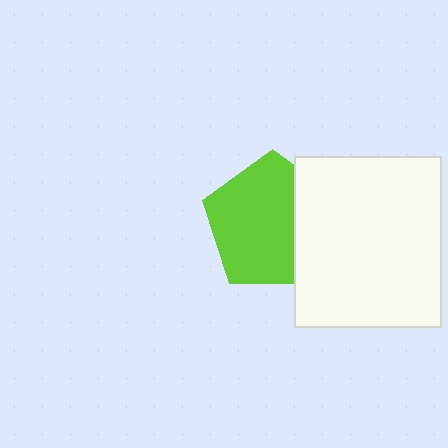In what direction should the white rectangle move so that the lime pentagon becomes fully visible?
The white rectangle should move right. That is the shortest direction to clear the overlap and leave the lime pentagon fully visible.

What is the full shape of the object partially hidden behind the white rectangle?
The partially hidden object is a lime pentagon.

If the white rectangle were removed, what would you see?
You would see the complete lime pentagon.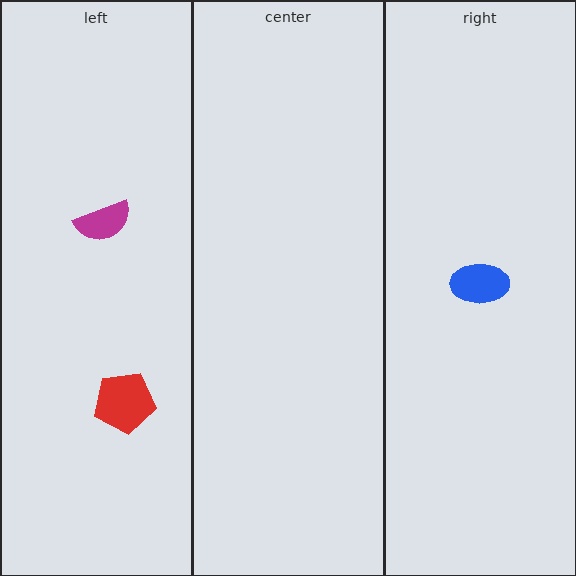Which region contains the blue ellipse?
The right region.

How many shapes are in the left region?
2.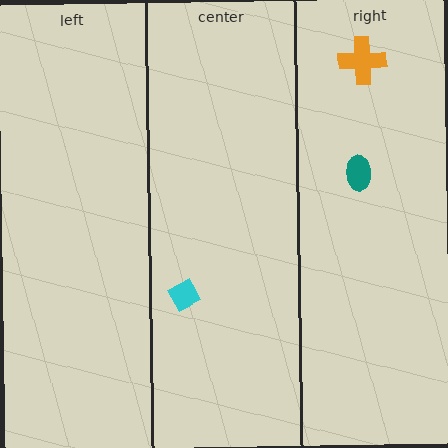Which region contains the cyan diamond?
The center region.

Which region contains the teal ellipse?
The right region.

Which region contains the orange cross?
The right region.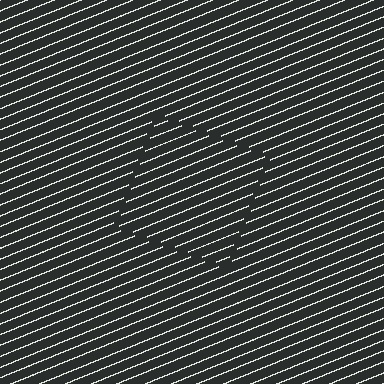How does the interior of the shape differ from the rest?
The interior of the shape contains the same grating, shifted by half a period — the contour is defined by the phase discontinuity where line-ends from the inner and outer gratings abut.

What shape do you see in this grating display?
An illusory square. The interior of the shape contains the same grating, shifted by half a period — the contour is defined by the phase discontinuity where line-ends from the inner and outer gratings abut.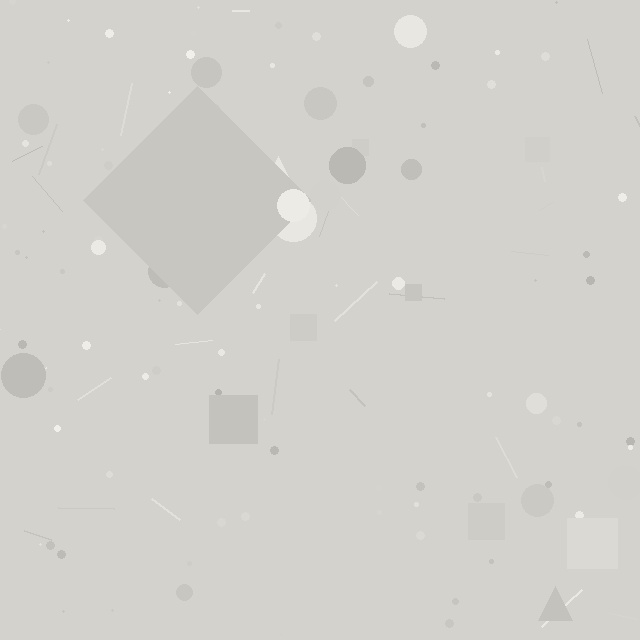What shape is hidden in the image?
A diamond is hidden in the image.